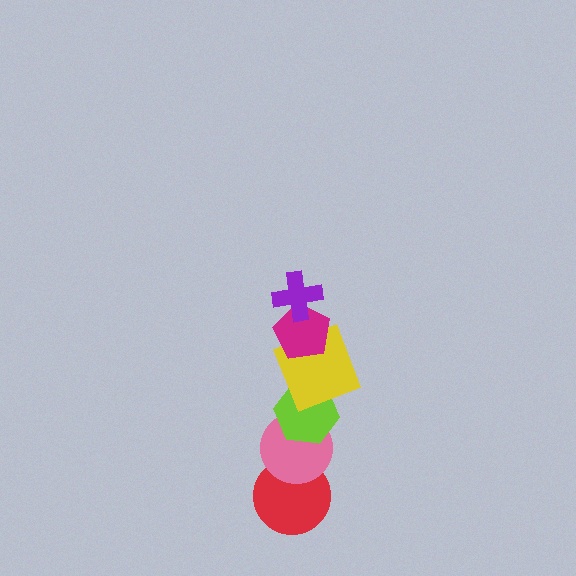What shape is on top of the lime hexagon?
The yellow square is on top of the lime hexagon.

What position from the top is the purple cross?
The purple cross is 1st from the top.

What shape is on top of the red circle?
The pink circle is on top of the red circle.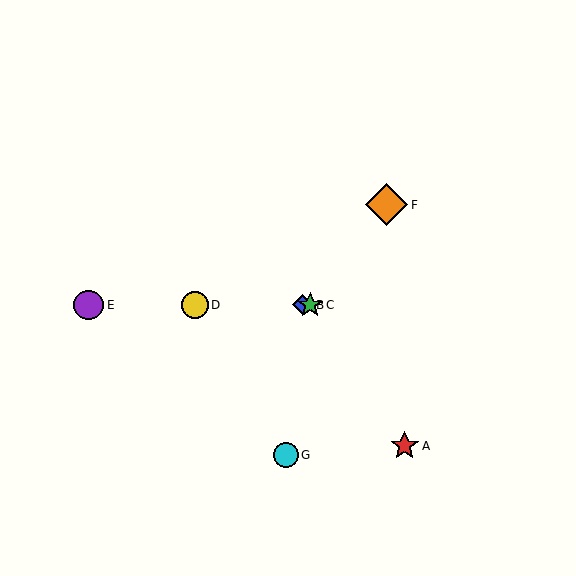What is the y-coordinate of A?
Object A is at y≈446.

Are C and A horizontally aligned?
No, C is at y≈305 and A is at y≈446.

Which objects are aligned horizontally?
Objects B, C, D, E are aligned horizontally.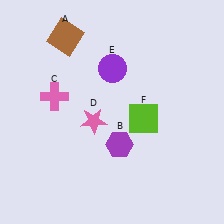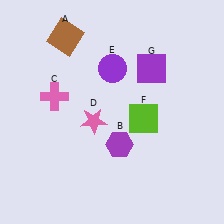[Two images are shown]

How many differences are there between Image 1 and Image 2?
There is 1 difference between the two images.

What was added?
A purple square (G) was added in Image 2.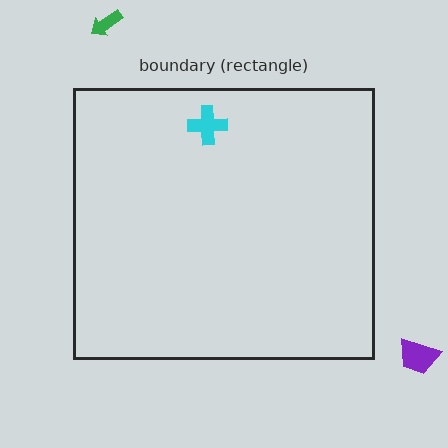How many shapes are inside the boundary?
1 inside, 2 outside.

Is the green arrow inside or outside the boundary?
Outside.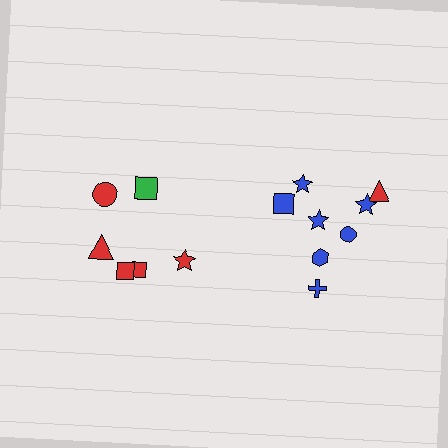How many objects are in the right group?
There are 8 objects.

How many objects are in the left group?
There are 6 objects.